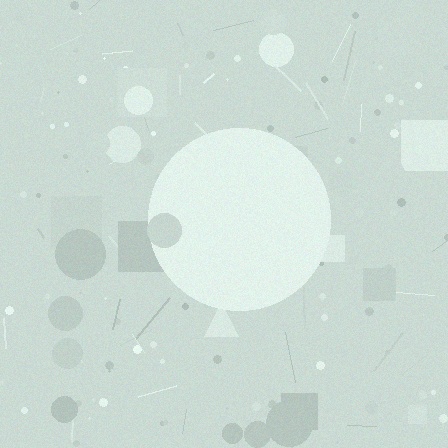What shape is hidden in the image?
A circle is hidden in the image.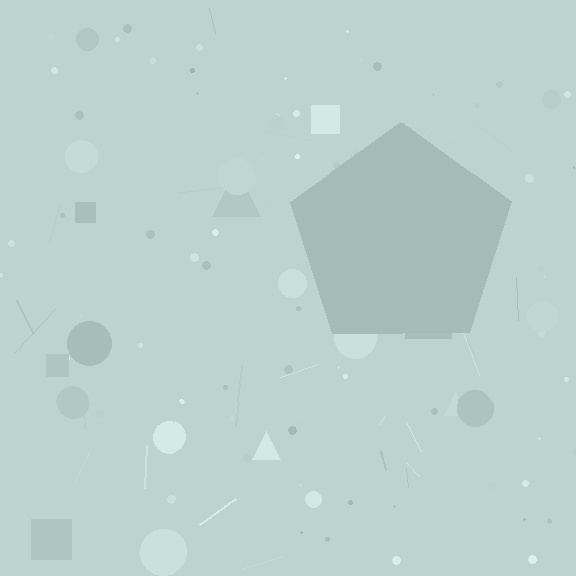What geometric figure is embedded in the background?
A pentagon is embedded in the background.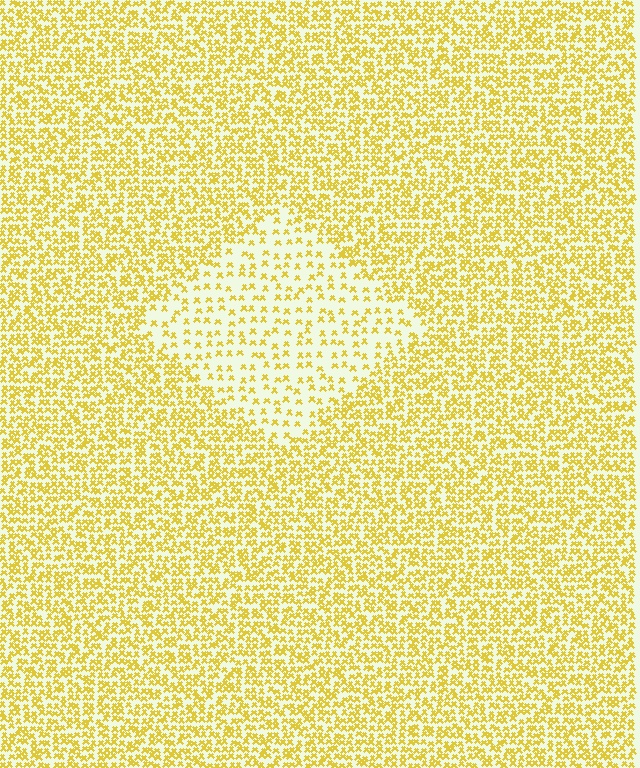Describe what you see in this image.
The image contains small yellow elements arranged at two different densities. A diamond-shaped region is visible where the elements are less densely packed than the surrounding area.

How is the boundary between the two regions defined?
The boundary is defined by a change in element density (approximately 2.3x ratio). All elements are the same color, size, and shape.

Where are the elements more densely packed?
The elements are more densely packed outside the diamond boundary.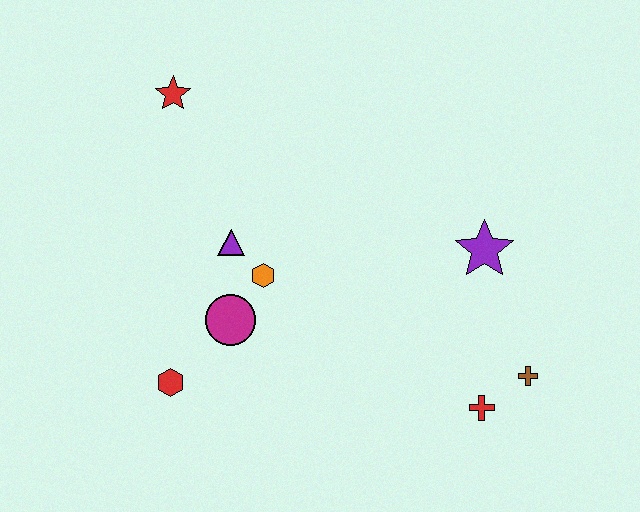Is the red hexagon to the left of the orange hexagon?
Yes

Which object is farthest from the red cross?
The red star is farthest from the red cross.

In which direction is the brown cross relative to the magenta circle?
The brown cross is to the right of the magenta circle.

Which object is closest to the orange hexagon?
The purple triangle is closest to the orange hexagon.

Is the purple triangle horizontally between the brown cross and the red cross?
No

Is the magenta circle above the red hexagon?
Yes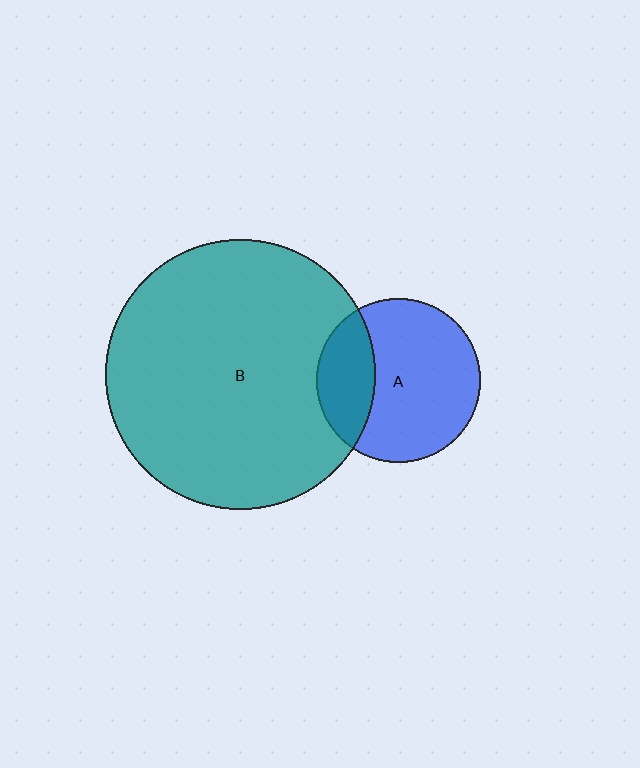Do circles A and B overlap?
Yes.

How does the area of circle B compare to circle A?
Approximately 2.7 times.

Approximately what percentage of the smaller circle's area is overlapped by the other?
Approximately 25%.